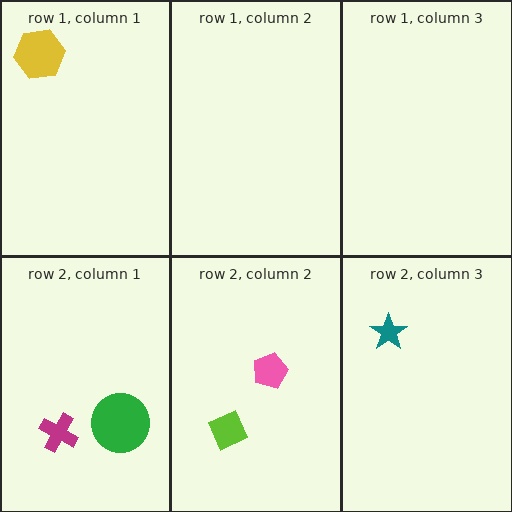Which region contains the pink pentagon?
The row 2, column 2 region.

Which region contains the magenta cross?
The row 2, column 1 region.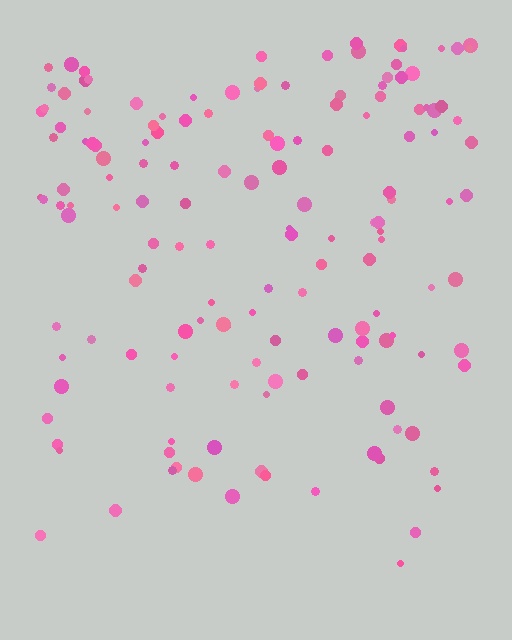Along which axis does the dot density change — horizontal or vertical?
Vertical.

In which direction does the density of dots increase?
From bottom to top, with the top side densest.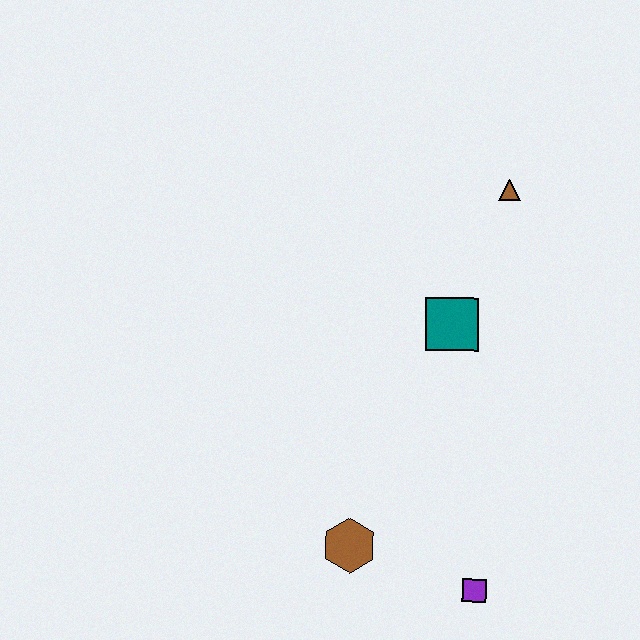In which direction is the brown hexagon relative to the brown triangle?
The brown hexagon is below the brown triangle.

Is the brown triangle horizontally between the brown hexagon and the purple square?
No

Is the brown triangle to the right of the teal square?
Yes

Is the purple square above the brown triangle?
No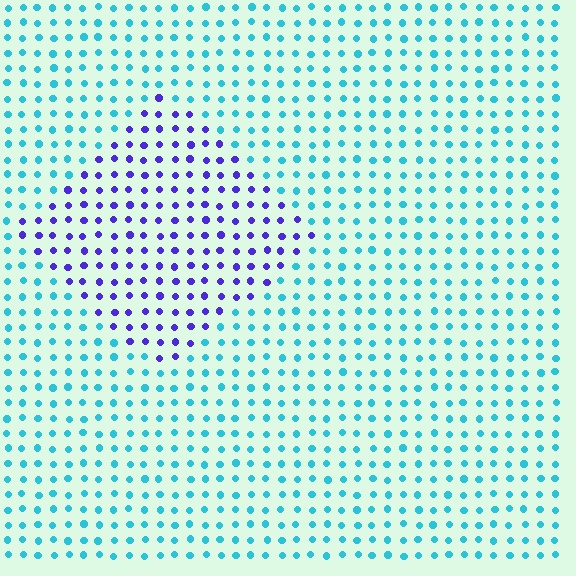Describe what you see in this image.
The image is filled with small cyan elements in a uniform arrangement. A diamond-shaped region is visible where the elements are tinted to a slightly different hue, forming a subtle color boundary.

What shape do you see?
I see a diamond.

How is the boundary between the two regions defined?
The boundary is defined purely by a slight shift in hue (about 66 degrees). Spacing, size, and orientation are identical on both sides.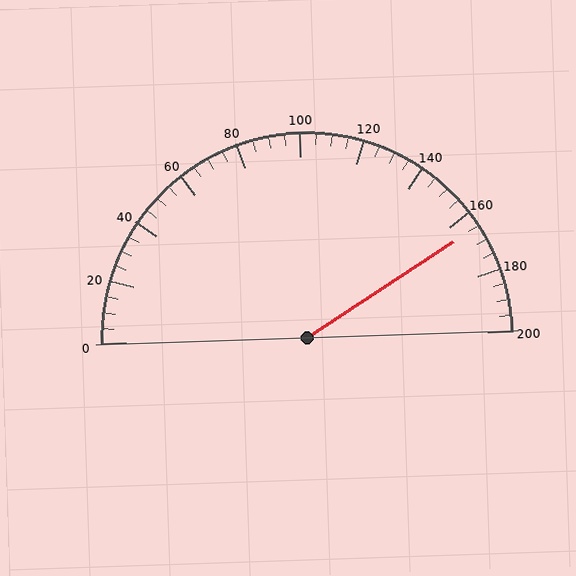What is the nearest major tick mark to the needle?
The nearest major tick mark is 160.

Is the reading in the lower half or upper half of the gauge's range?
The reading is in the upper half of the range (0 to 200).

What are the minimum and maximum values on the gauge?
The gauge ranges from 0 to 200.